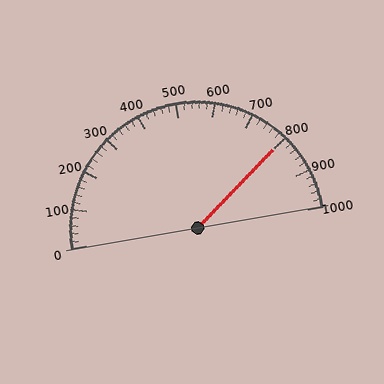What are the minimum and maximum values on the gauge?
The gauge ranges from 0 to 1000.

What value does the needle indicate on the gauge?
The needle indicates approximately 800.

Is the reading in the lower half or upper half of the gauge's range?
The reading is in the upper half of the range (0 to 1000).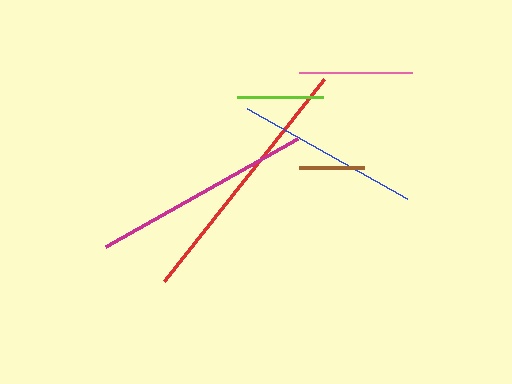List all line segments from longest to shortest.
From longest to shortest: red, magenta, blue, pink, lime, brown.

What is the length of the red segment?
The red segment is approximately 258 pixels long.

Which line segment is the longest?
The red line is the longest at approximately 258 pixels.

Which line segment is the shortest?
The brown line is the shortest at approximately 66 pixels.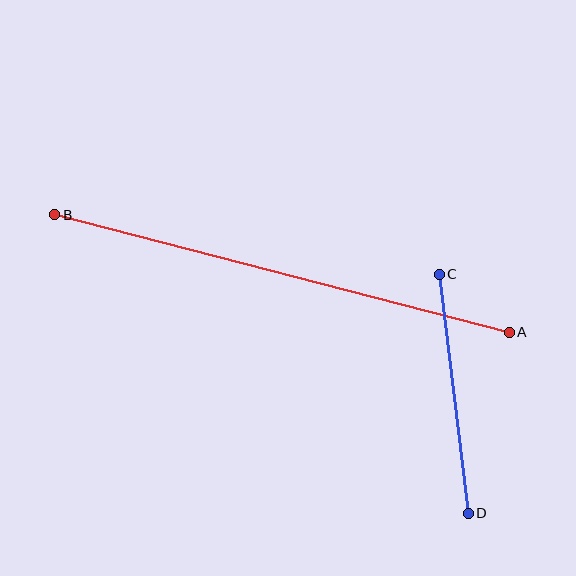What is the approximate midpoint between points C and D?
The midpoint is at approximately (454, 394) pixels.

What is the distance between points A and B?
The distance is approximately 469 pixels.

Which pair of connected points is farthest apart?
Points A and B are farthest apart.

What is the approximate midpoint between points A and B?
The midpoint is at approximately (282, 274) pixels.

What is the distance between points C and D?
The distance is approximately 241 pixels.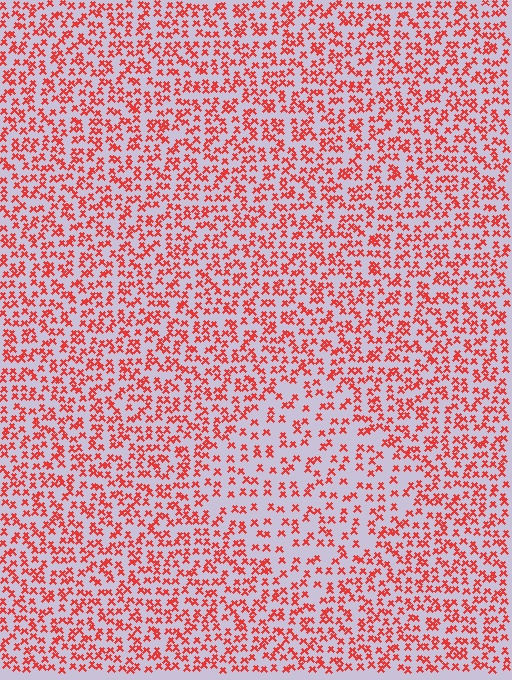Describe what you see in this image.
The image contains small red elements arranged at two different densities. A diamond-shaped region is visible where the elements are less densely packed than the surrounding area.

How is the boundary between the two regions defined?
The boundary is defined by a change in element density (approximately 1.7x ratio). All elements are the same color, size, and shape.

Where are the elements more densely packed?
The elements are more densely packed outside the diamond boundary.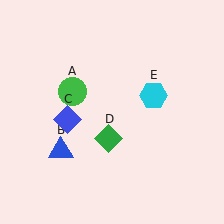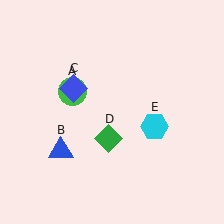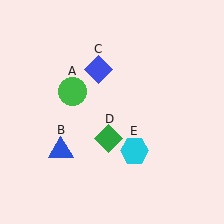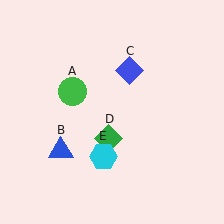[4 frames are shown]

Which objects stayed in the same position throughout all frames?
Green circle (object A) and blue triangle (object B) and green diamond (object D) remained stationary.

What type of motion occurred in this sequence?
The blue diamond (object C), cyan hexagon (object E) rotated clockwise around the center of the scene.